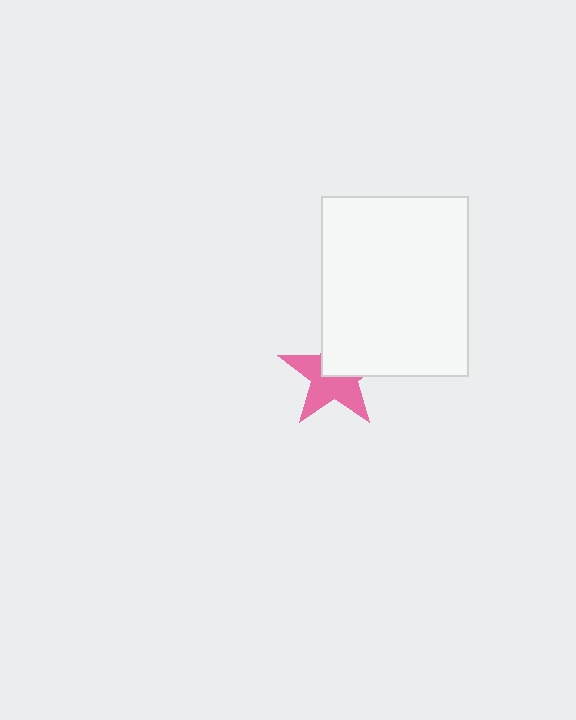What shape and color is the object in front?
The object in front is a white rectangle.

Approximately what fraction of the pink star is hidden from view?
Roughly 43% of the pink star is hidden behind the white rectangle.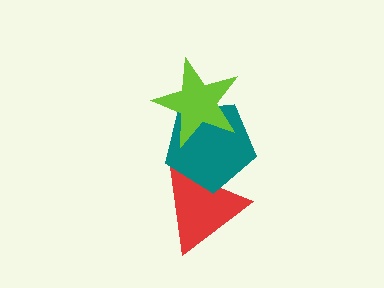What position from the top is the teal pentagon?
The teal pentagon is 2nd from the top.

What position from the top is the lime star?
The lime star is 1st from the top.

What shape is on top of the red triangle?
The teal pentagon is on top of the red triangle.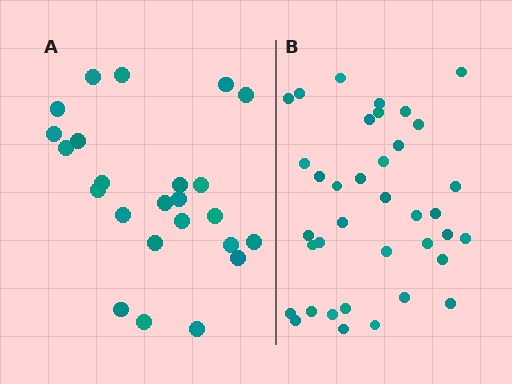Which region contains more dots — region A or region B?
Region B (the right region) has more dots.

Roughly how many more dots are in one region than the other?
Region B has approximately 15 more dots than region A.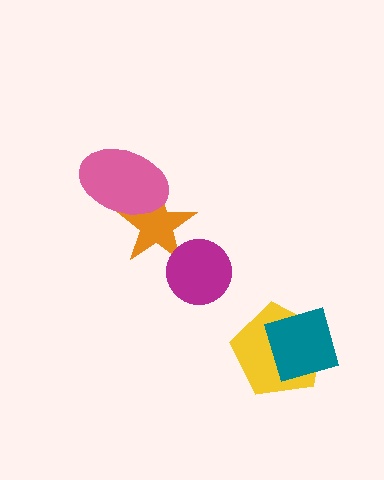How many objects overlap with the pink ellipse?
1 object overlaps with the pink ellipse.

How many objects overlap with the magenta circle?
1 object overlaps with the magenta circle.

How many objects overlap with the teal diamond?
1 object overlaps with the teal diamond.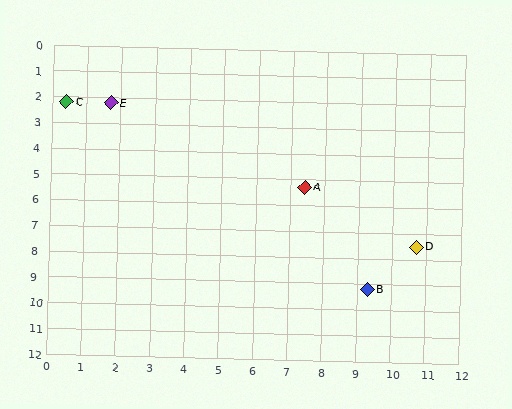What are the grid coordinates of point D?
Point D is at approximately (10.7, 7.5).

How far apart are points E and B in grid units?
Points E and B are about 10.3 grid units apart.